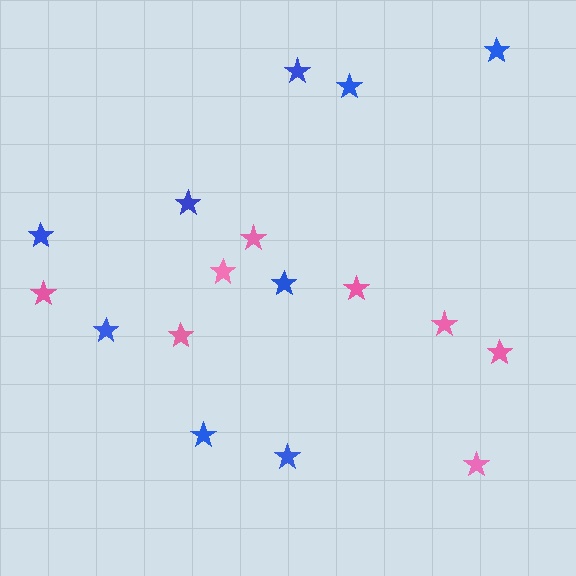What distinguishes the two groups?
There are 2 groups: one group of pink stars (8) and one group of blue stars (9).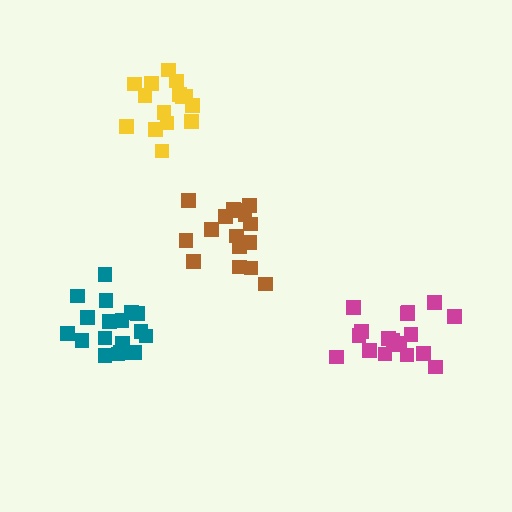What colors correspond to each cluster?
The clusters are colored: teal, brown, yellow, magenta.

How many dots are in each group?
Group 1: 18 dots, Group 2: 16 dots, Group 3: 15 dots, Group 4: 18 dots (67 total).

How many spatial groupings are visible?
There are 4 spatial groupings.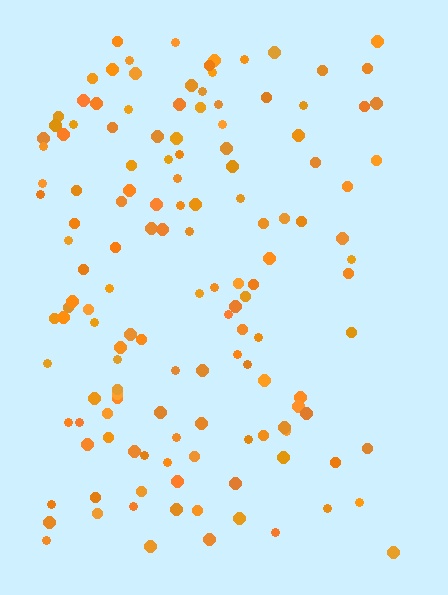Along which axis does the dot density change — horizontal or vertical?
Horizontal.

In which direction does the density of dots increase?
From right to left, with the left side densest.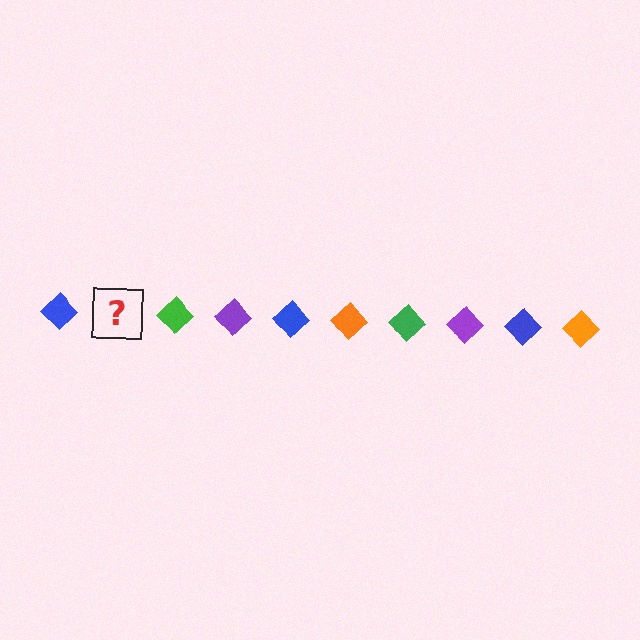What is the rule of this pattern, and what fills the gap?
The rule is that the pattern cycles through blue, orange, green, purple diamonds. The gap should be filled with an orange diamond.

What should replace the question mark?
The question mark should be replaced with an orange diamond.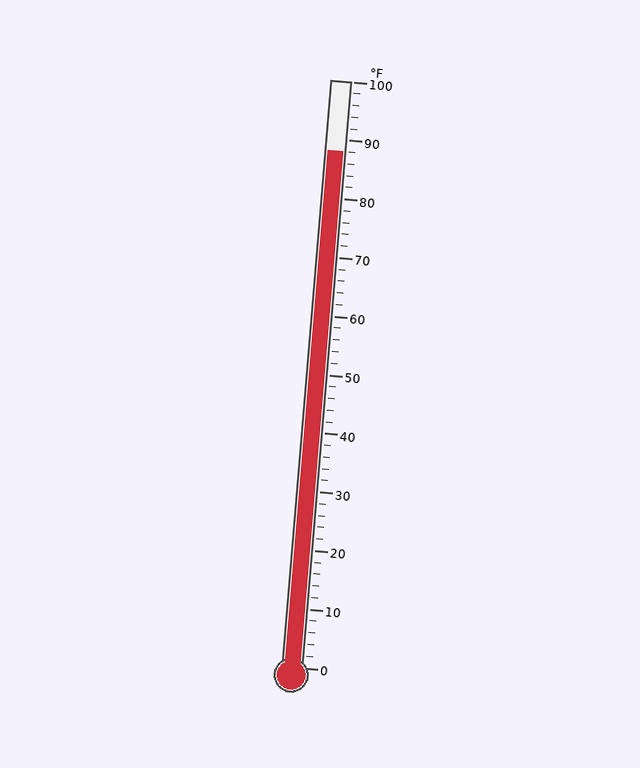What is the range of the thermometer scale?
The thermometer scale ranges from 0°F to 100°F.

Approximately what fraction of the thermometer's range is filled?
The thermometer is filled to approximately 90% of its range.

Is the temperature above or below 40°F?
The temperature is above 40°F.